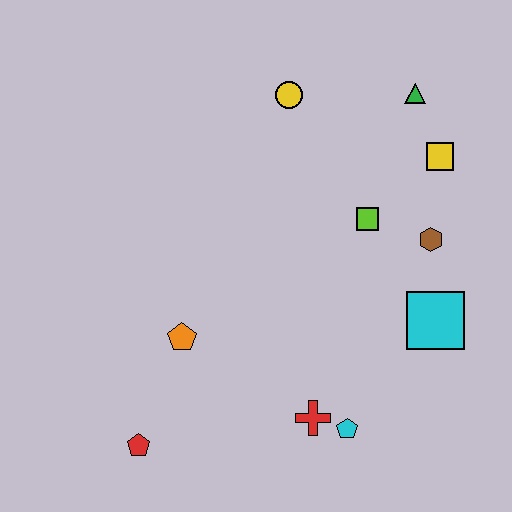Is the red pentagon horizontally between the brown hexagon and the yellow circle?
No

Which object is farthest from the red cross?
The green triangle is farthest from the red cross.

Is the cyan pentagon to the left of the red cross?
No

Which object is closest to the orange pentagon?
The red pentagon is closest to the orange pentagon.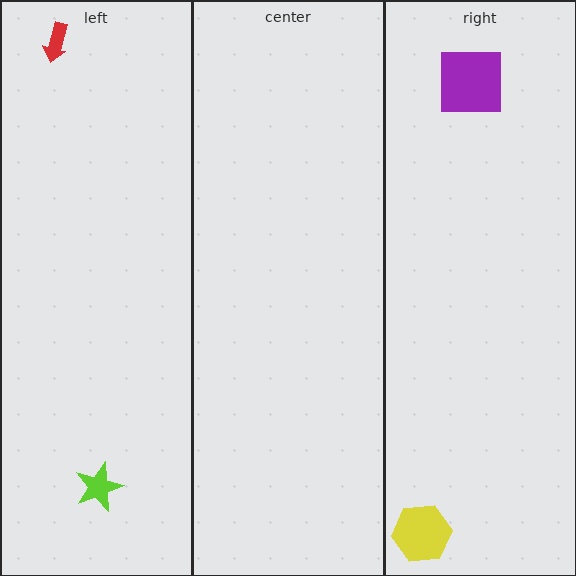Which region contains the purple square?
The right region.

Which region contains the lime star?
The left region.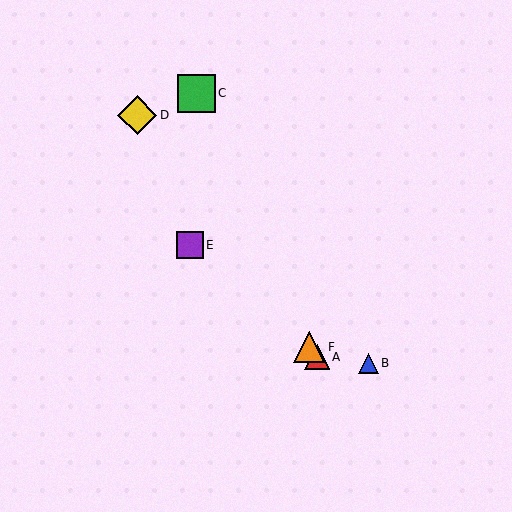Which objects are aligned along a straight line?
Objects A, D, F are aligned along a straight line.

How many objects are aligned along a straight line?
3 objects (A, D, F) are aligned along a straight line.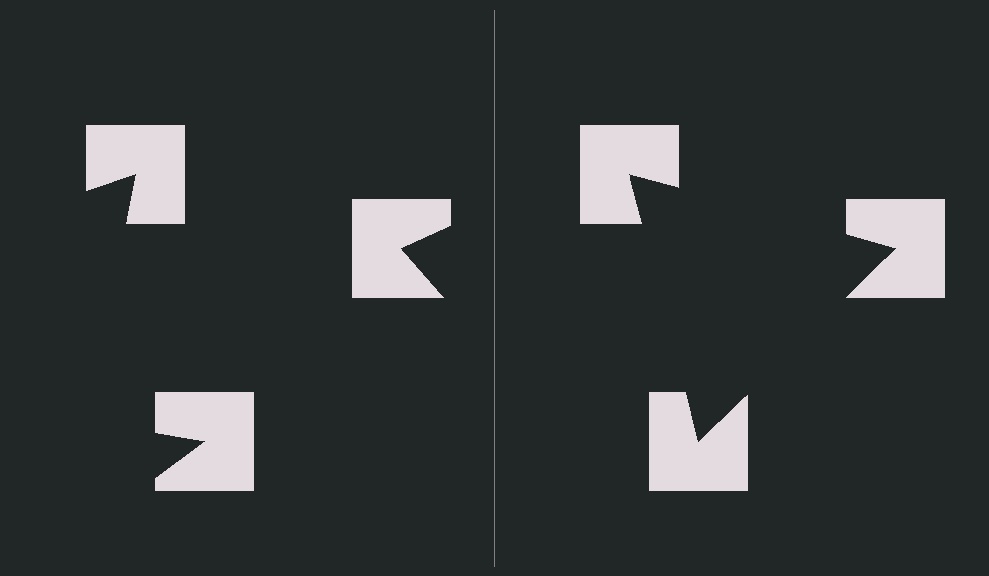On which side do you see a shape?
An illusory triangle appears on the right side. On the left side the wedge cuts are rotated, so no coherent shape forms.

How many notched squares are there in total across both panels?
6 — 3 on each side.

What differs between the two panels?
The notched squares are positioned identically on both sides; only the wedge orientations differ. On the right they align to a triangle; on the left they are misaligned.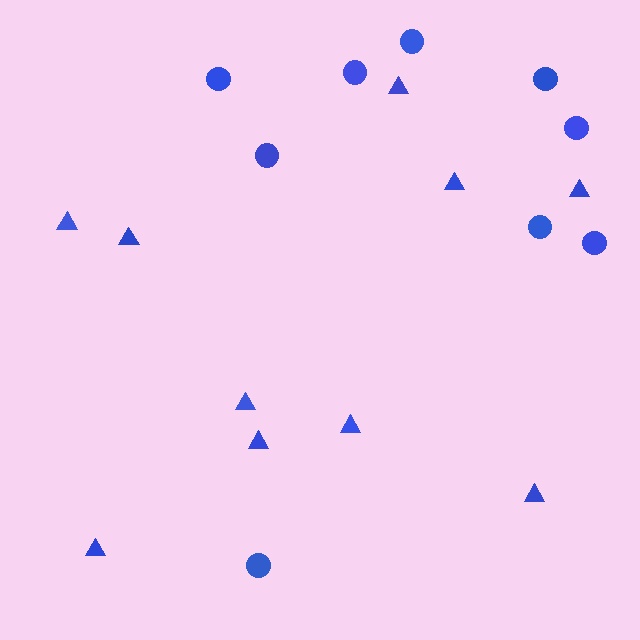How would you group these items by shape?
There are 2 groups: one group of circles (9) and one group of triangles (10).